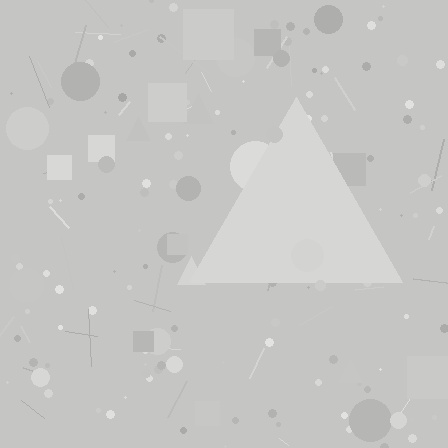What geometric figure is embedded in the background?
A triangle is embedded in the background.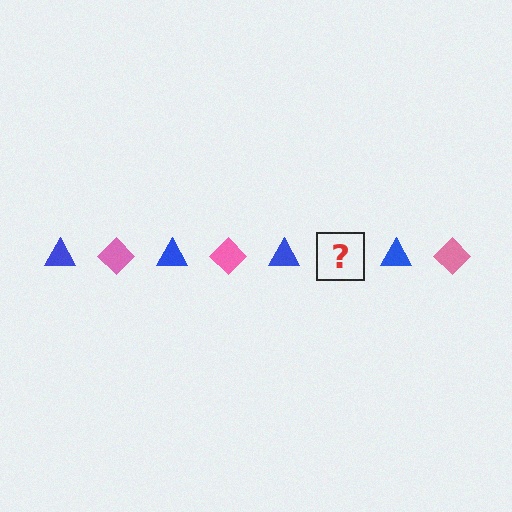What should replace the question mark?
The question mark should be replaced with a pink diamond.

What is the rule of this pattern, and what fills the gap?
The rule is that the pattern alternates between blue triangle and pink diamond. The gap should be filled with a pink diamond.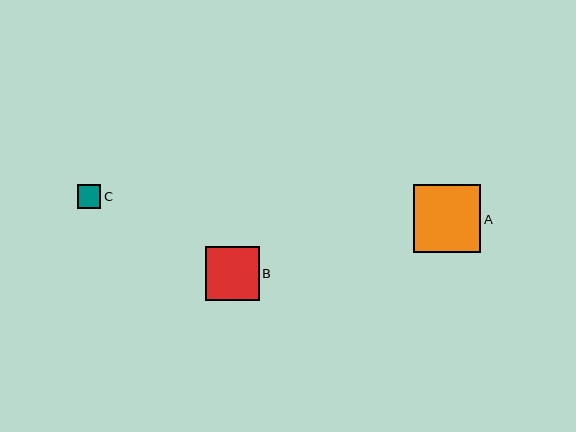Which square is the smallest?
Square C is the smallest with a size of approximately 23 pixels.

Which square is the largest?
Square A is the largest with a size of approximately 67 pixels.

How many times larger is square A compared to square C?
Square A is approximately 2.9 times the size of square C.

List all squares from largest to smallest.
From largest to smallest: A, B, C.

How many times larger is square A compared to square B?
Square A is approximately 1.2 times the size of square B.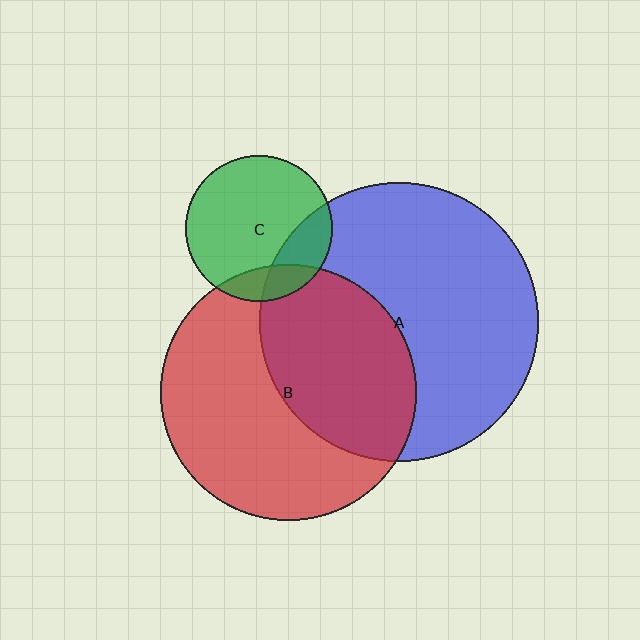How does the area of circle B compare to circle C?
Approximately 3.1 times.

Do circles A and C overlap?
Yes.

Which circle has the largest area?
Circle A (blue).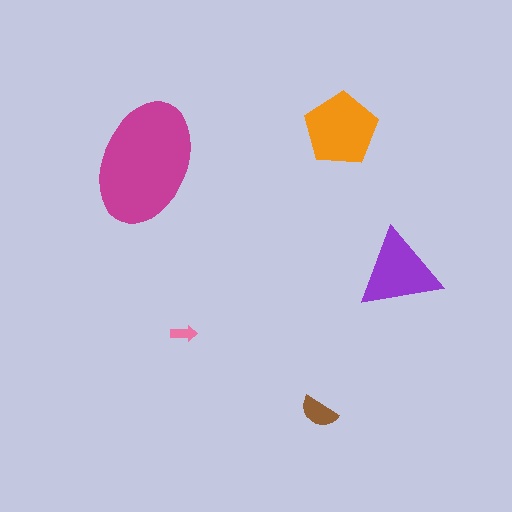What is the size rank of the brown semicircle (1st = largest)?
4th.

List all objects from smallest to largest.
The pink arrow, the brown semicircle, the purple triangle, the orange pentagon, the magenta ellipse.